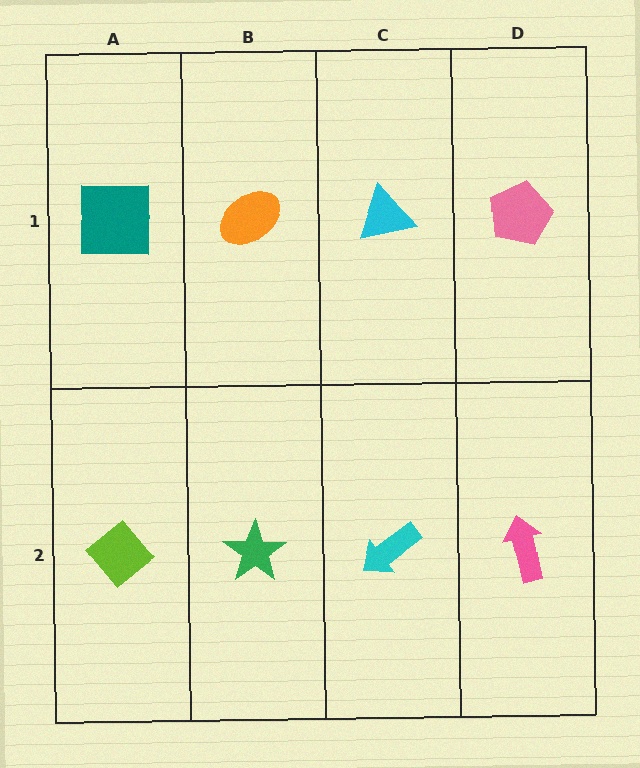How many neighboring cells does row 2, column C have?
3.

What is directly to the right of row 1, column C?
A pink pentagon.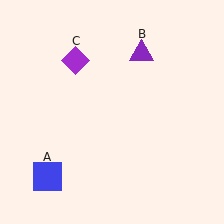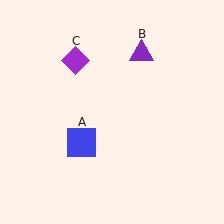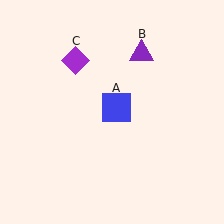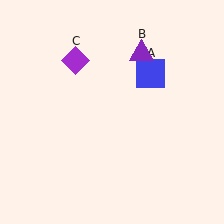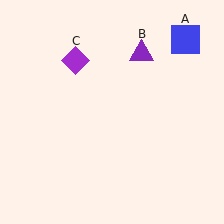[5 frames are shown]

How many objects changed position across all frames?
1 object changed position: blue square (object A).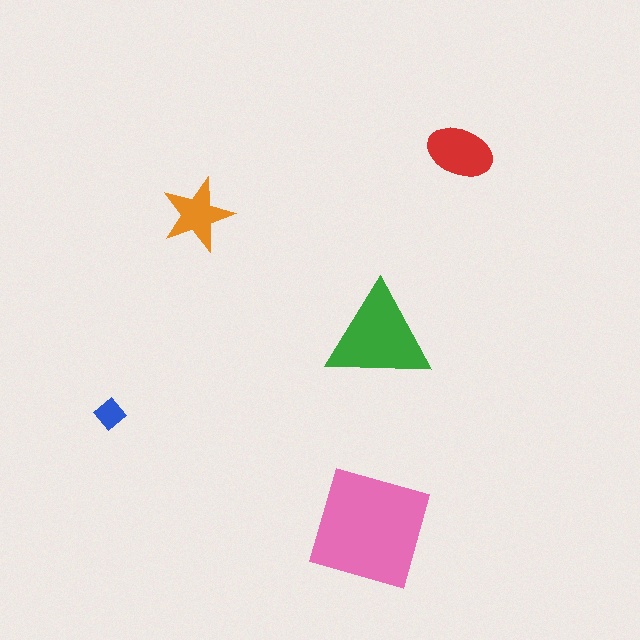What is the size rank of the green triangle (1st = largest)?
2nd.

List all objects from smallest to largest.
The blue diamond, the orange star, the red ellipse, the green triangle, the pink square.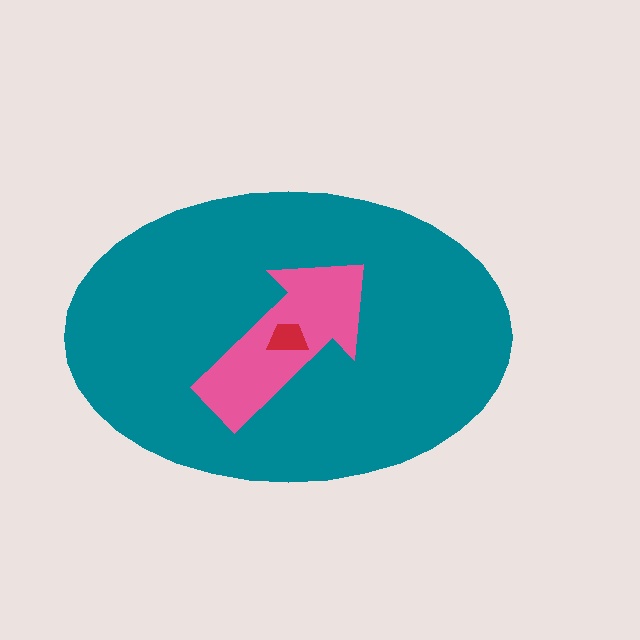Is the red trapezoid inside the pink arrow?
Yes.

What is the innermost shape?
The red trapezoid.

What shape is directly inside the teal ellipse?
The pink arrow.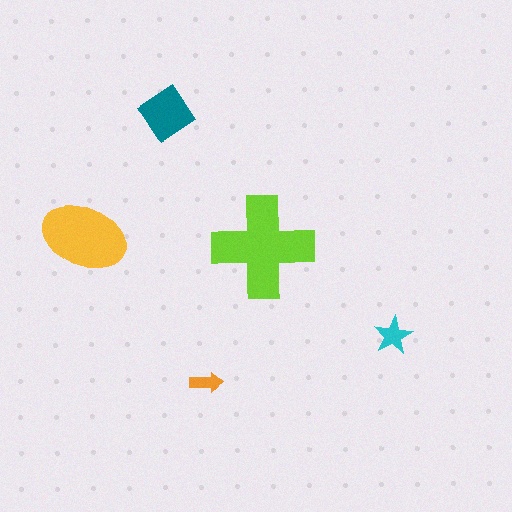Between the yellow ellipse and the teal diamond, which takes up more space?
The yellow ellipse.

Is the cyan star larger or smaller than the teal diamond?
Smaller.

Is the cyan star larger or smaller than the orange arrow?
Larger.